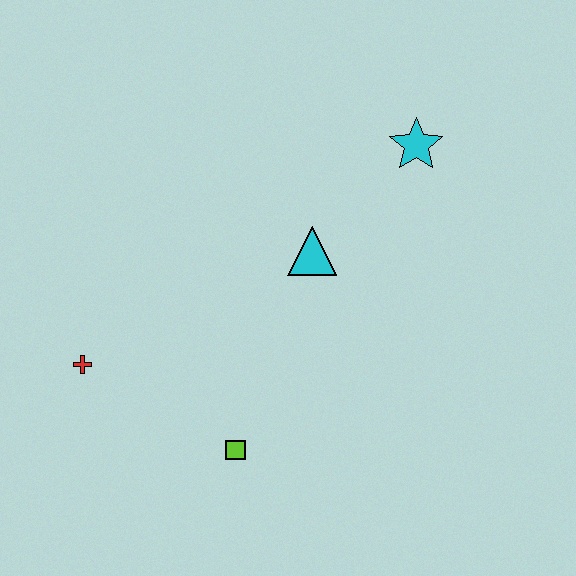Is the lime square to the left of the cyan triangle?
Yes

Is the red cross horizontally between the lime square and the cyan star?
No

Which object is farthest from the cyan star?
The red cross is farthest from the cyan star.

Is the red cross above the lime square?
Yes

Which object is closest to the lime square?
The red cross is closest to the lime square.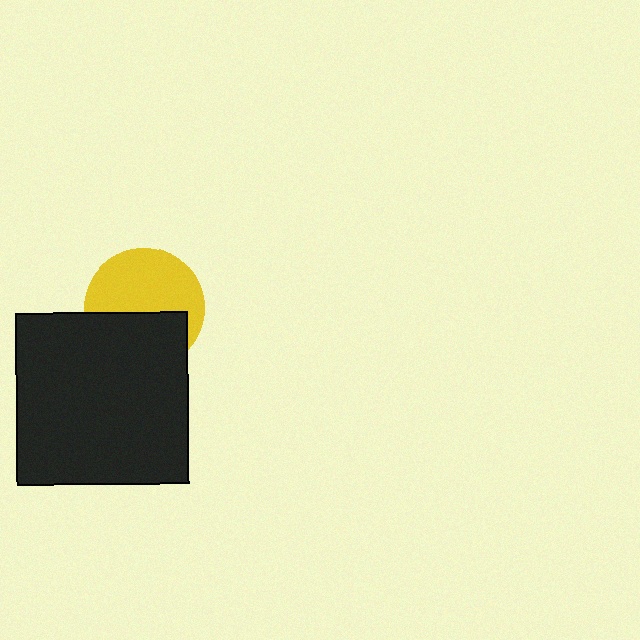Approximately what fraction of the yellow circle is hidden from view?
Roughly 43% of the yellow circle is hidden behind the black square.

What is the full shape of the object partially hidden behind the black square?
The partially hidden object is a yellow circle.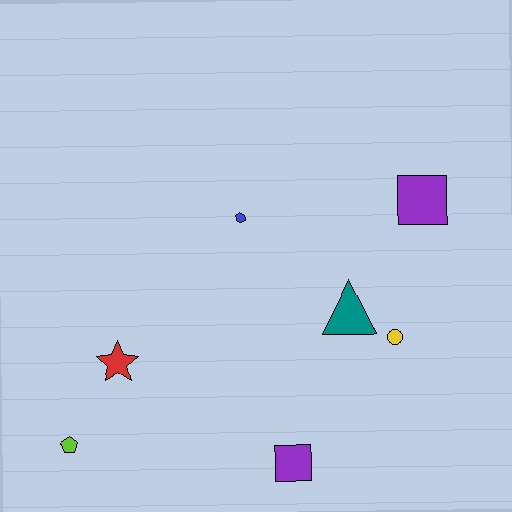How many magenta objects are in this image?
There are no magenta objects.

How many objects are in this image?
There are 7 objects.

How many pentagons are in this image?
There is 1 pentagon.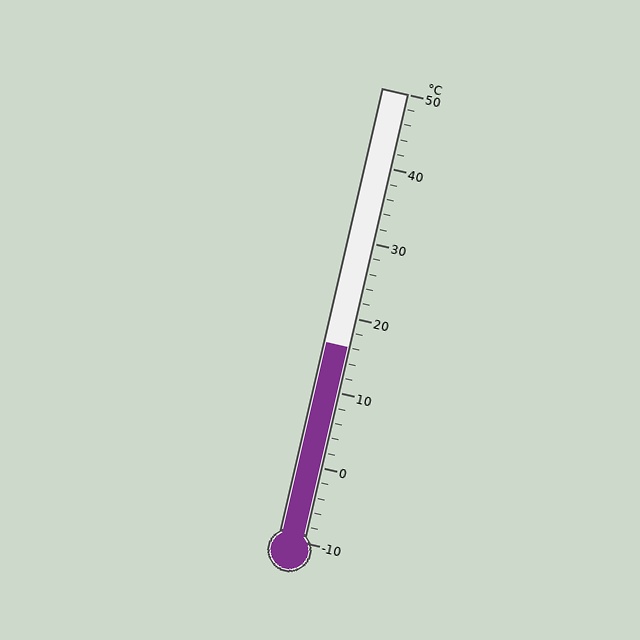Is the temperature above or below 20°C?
The temperature is below 20°C.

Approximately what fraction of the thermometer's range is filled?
The thermometer is filled to approximately 45% of its range.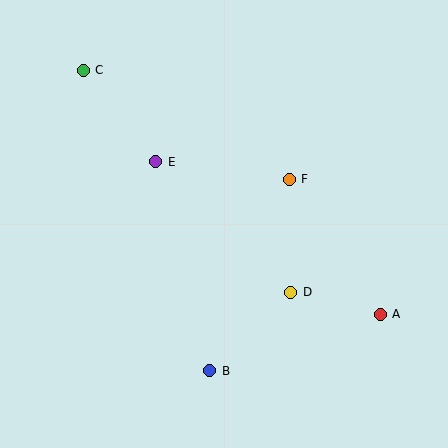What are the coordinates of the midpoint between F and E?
The midpoint between F and E is at (222, 170).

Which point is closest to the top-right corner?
Point F is closest to the top-right corner.